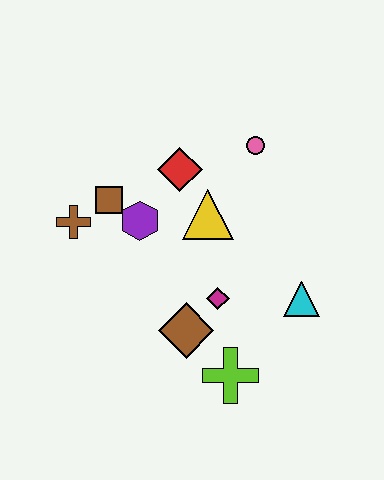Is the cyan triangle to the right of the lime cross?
Yes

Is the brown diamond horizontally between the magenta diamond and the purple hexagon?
Yes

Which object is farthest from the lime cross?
The pink circle is farthest from the lime cross.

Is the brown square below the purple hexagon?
No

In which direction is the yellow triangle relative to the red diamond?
The yellow triangle is below the red diamond.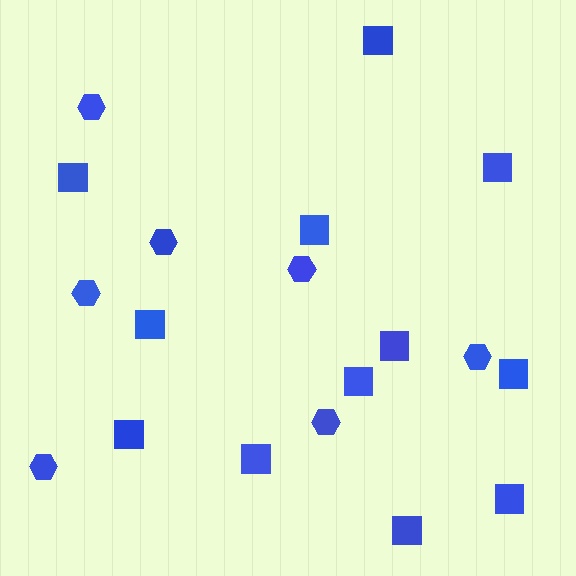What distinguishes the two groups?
There are 2 groups: one group of squares (12) and one group of hexagons (7).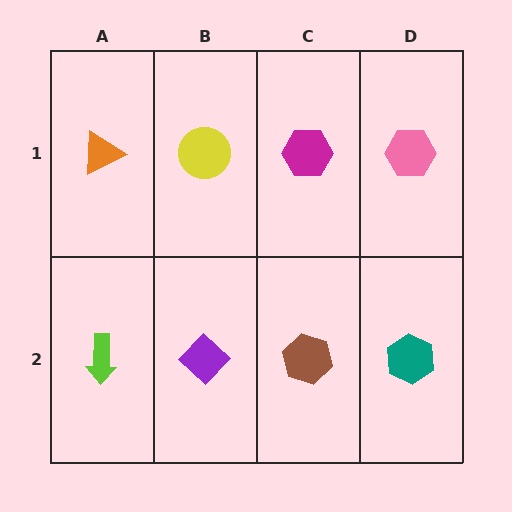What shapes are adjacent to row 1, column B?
A purple diamond (row 2, column B), an orange triangle (row 1, column A), a magenta hexagon (row 1, column C).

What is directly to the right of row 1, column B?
A magenta hexagon.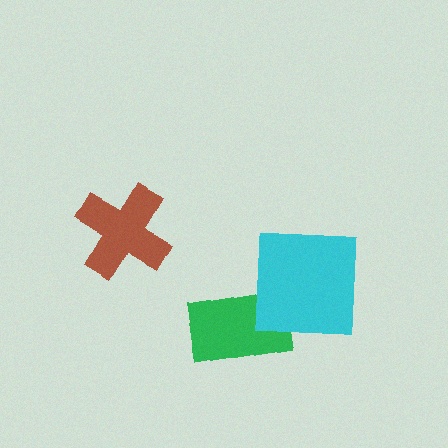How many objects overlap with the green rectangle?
1 object overlaps with the green rectangle.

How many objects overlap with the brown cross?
0 objects overlap with the brown cross.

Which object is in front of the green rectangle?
The cyan square is in front of the green rectangle.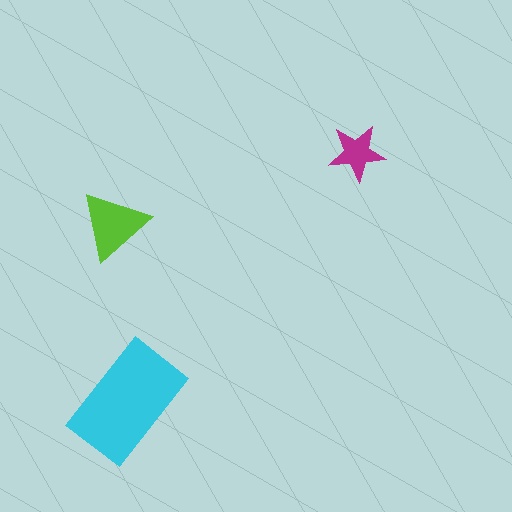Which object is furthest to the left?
The lime triangle is leftmost.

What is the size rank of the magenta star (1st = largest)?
3rd.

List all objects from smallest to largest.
The magenta star, the lime triangle, the cyan rectangle.